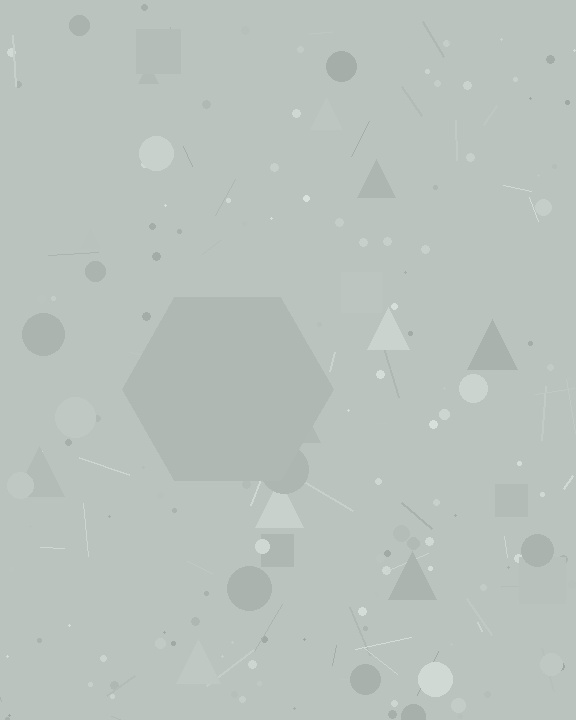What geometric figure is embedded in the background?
A hexagon is embedded in the background.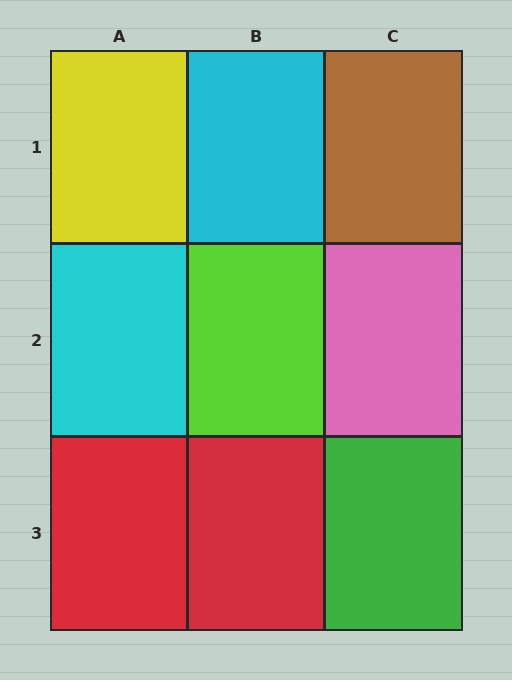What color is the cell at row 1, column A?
Yellow.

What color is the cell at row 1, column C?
Brown.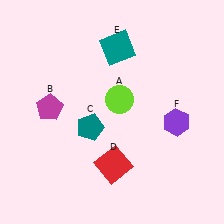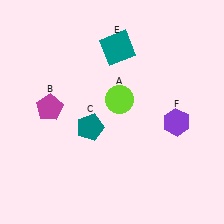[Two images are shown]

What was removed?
The red square (D) was removed in Image 2.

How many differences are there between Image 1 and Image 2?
There is 1 difference between the two images.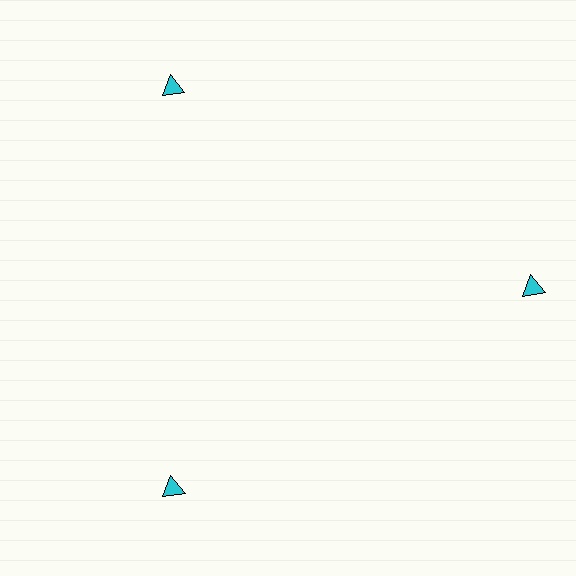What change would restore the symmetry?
The symmetry would be restored by moving it inward, back onto the ring so that all 3 triangles sit at equal angles and equal distance from the center.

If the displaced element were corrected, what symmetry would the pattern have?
It would have 3-fold rotational symmetry — the pattern would map onto itself every 120 degrees.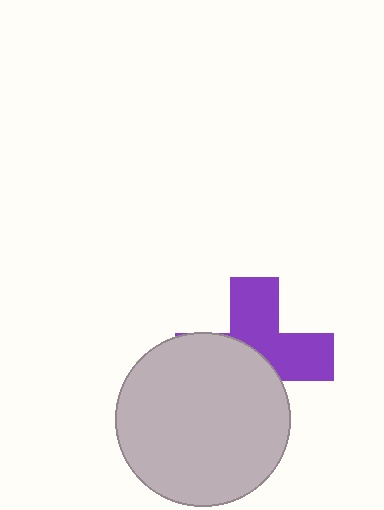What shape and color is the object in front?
The object in front is a light gray circle.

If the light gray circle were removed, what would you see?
You would see the complete purple cross.